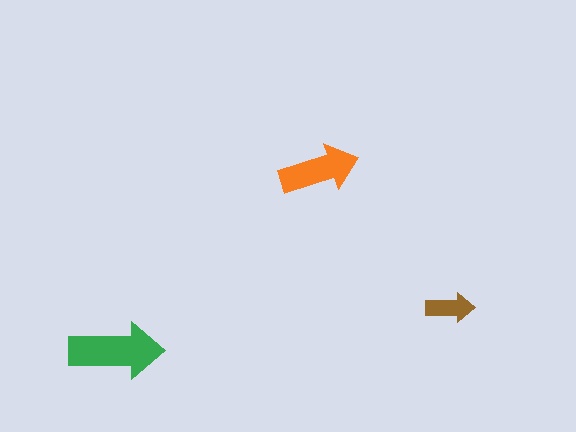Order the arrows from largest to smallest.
the green one, the orange one, the brown one.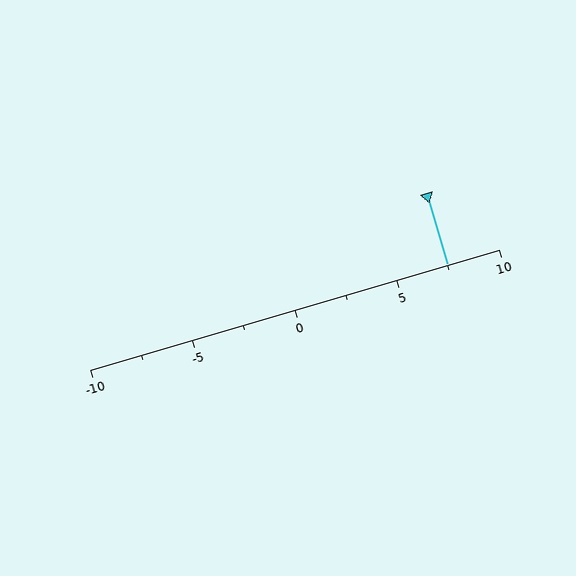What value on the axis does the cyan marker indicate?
The marker indicates approximately 7.5.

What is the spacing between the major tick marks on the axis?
The major ticks are spaced 5 apart.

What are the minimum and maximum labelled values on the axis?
The axis runs from -10 to 10.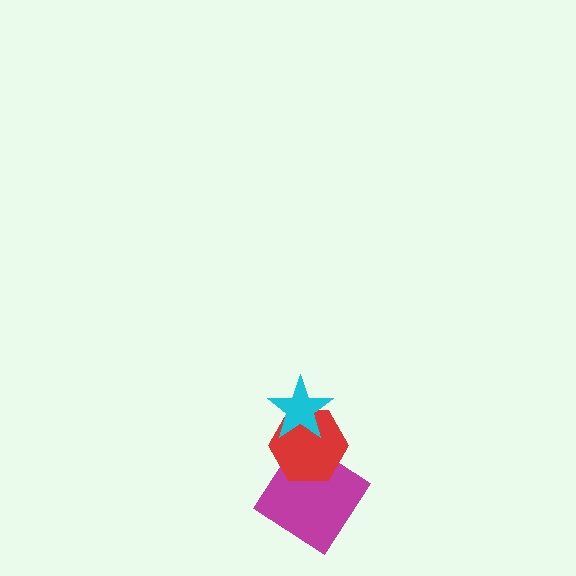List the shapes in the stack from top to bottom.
From top to bottom: the cyan star, the red hexagon, the magenta diamond.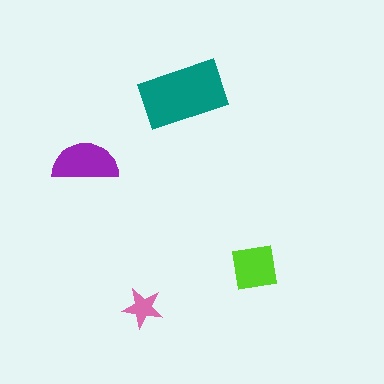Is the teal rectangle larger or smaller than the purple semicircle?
Larger.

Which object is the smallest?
The pink star.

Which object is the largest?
The teal rectangle.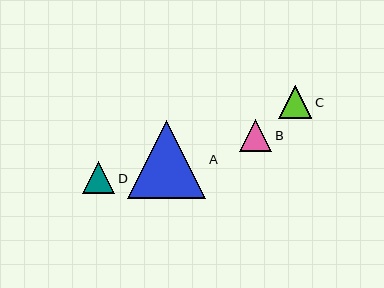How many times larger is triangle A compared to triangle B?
Triangle A is approximately 2.4 times the size of triangle B.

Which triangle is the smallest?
Triangle B is the smallest with a size of approximately 32 pixels.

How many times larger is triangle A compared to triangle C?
Triangle A is approximately 2.4 times the size of triangle C.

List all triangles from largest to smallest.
From largest to smallest: A, C, D, B.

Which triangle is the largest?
Triangle A is the largest with a size of approximately 78 pixels.